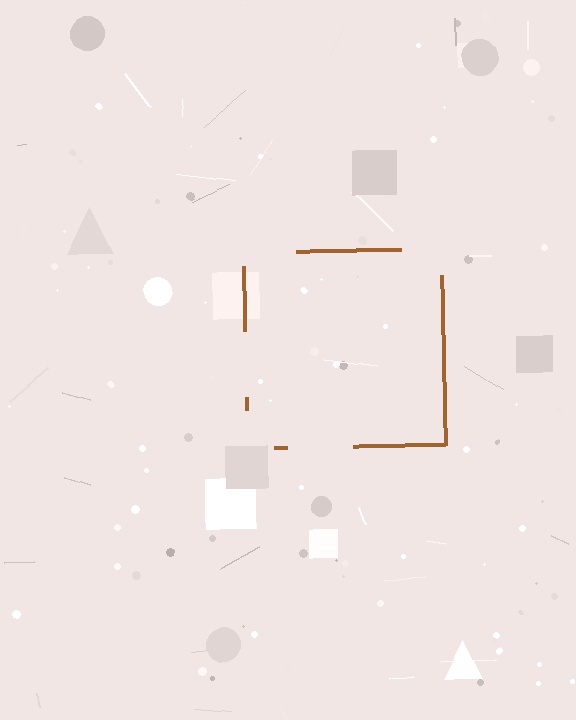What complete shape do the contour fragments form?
The contour fragments form a square.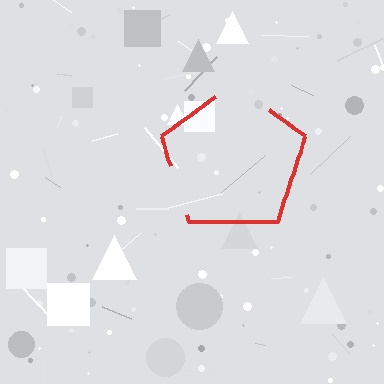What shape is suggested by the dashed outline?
The dashed outline suggests a pentagon.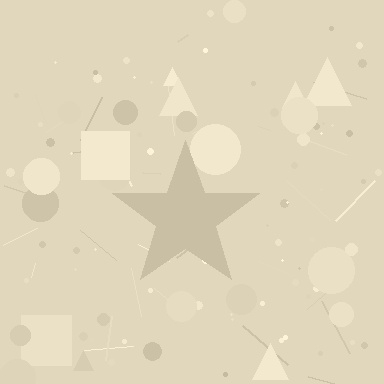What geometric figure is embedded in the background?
A star is embedded in the background.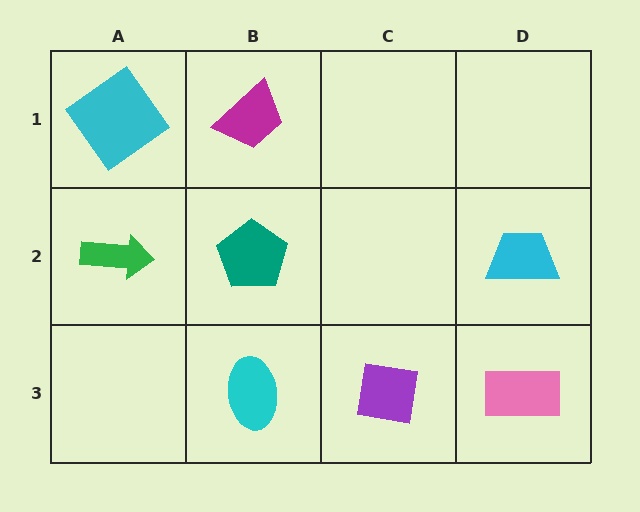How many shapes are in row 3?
3 shapes.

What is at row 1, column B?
A magenta trapezoid.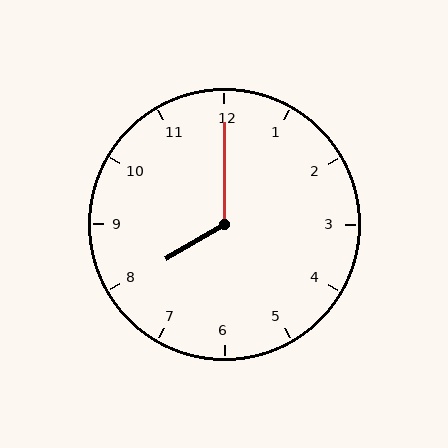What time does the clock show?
8:00.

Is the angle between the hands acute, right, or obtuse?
It is obtuse.